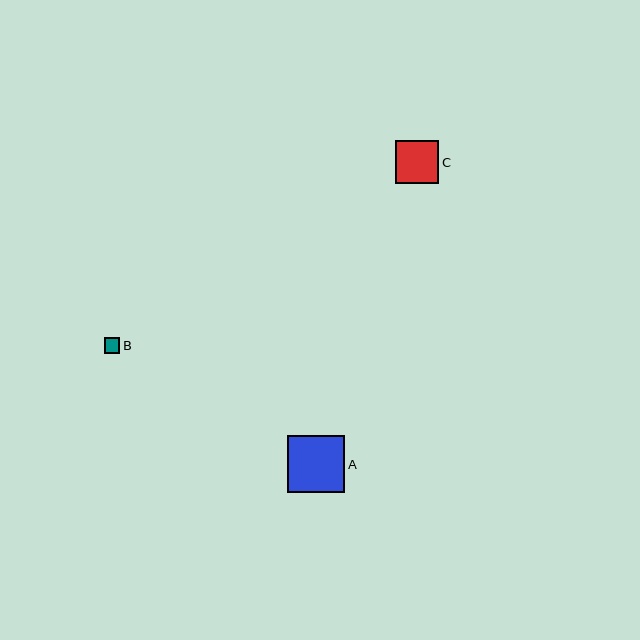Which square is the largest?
Square A is the largest with a size of approximately 57 pixels.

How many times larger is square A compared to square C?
Square A is approximately 1.3 times the size of square C.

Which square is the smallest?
Square B is the smallest with a size of approximately 15 pixels.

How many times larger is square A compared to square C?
Square A is approximately 1.3 times the size of square C.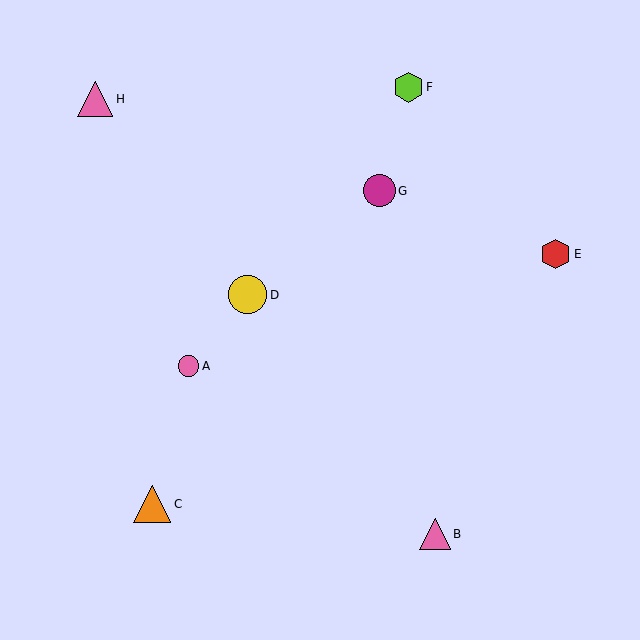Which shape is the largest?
The yellow circle (labeled D) is the largest.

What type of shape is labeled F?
Shape F is a lime hexagon.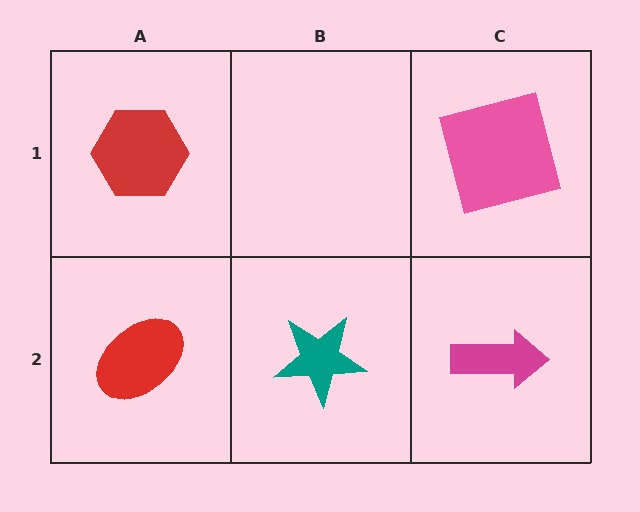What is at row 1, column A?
A red hexagon.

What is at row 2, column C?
A magenta arrow.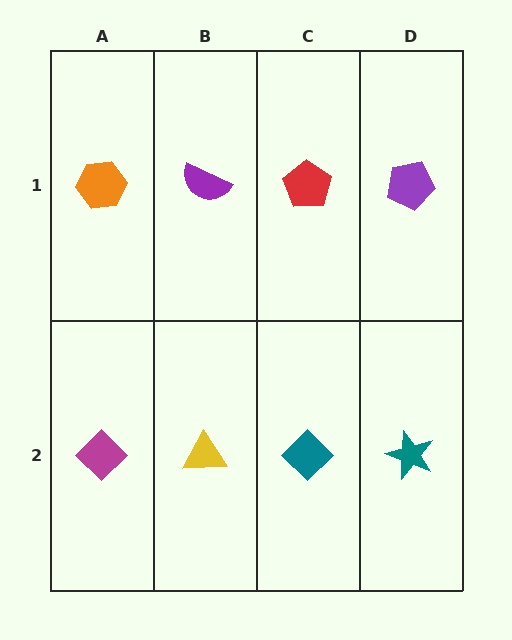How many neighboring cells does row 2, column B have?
3.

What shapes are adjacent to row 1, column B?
A yellow triangle (row 2, column B), an orange hexagon (row 1, column A), a red pentagon (row 1, column C).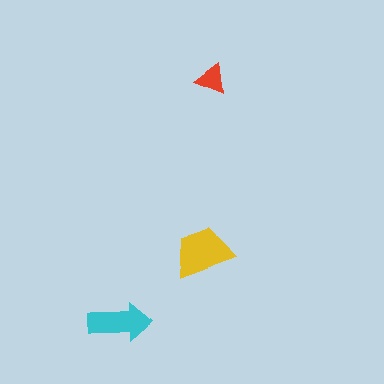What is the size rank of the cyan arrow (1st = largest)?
2nd.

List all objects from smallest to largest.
The red triangle, the cyan arrow, the yellow trapezoid.